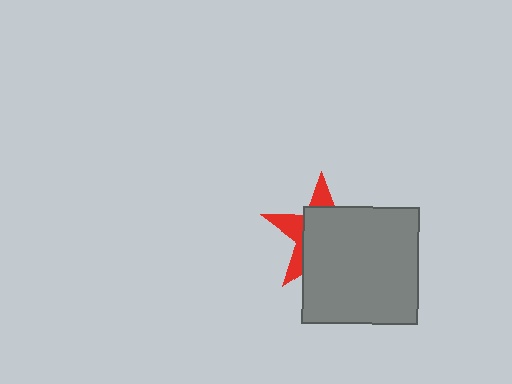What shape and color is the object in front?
The object in front is a gray square.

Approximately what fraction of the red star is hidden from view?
Roughly 67% of the red star is hidden behind the gray square.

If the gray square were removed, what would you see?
You would see the complete red star.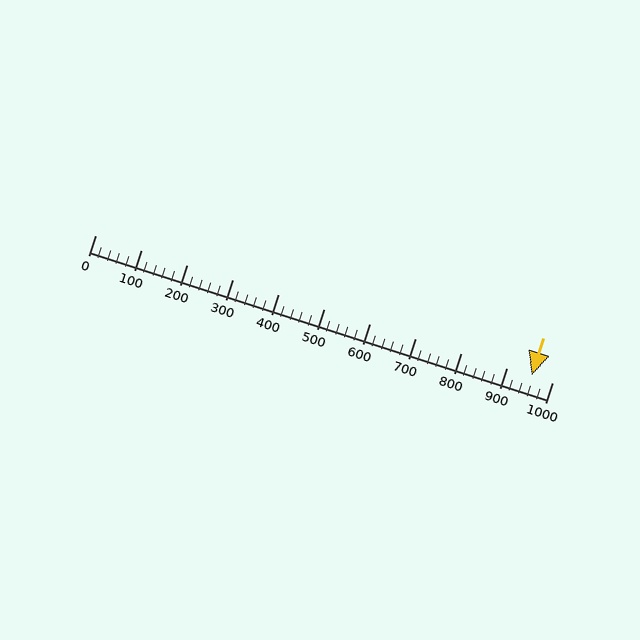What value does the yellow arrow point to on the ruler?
The yellow arrow points to approximately 956.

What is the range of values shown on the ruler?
The ruler shows values from 0 to 1000.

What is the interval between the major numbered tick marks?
The major tick marks are spaced 100 units apart.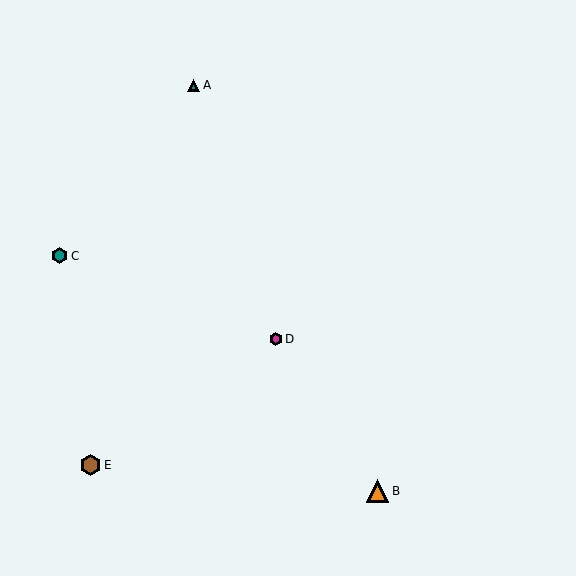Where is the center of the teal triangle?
The center of the teal triangle is at (193, 85).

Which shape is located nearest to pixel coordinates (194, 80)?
The teal triangle (labeled A) at (193, 85) is nearest to that location.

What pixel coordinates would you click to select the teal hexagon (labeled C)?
Click at (60, 256) to select the teal hexagon C.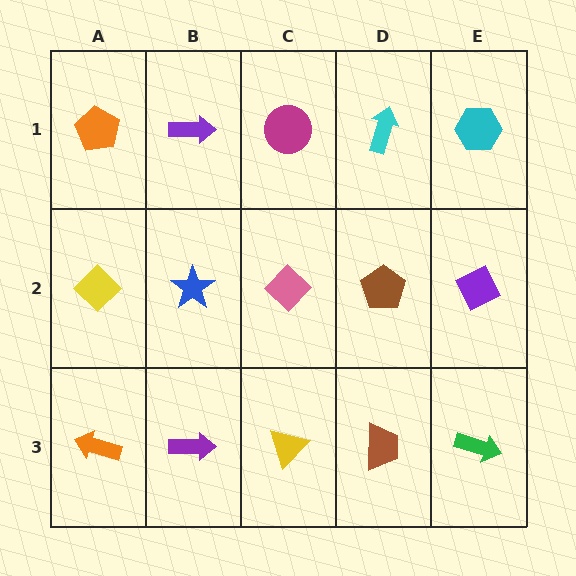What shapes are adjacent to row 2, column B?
A purple arrow (row 1, column B), a purple arrow (row 3, column B), a yellow diamond (row 2, column A), a pink diamond (row 2, column C).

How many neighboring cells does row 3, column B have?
3.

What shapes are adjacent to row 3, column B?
A blue star (row 2, column B), an orange arrow (row 3, column A), a yellow triangle (row 3, column C).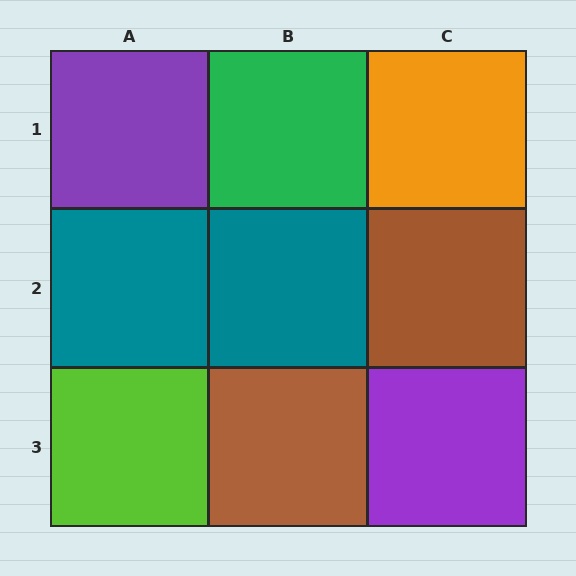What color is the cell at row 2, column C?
Brown.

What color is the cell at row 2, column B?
Teal.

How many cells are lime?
1 cell is lime.